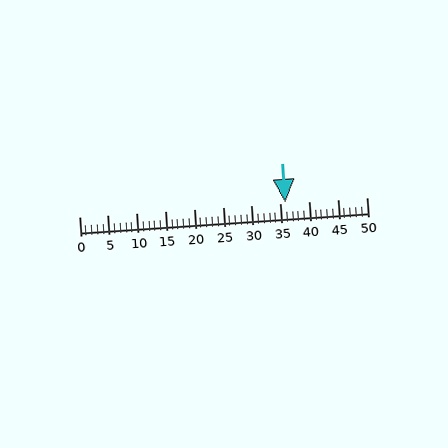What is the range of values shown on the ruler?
The ruler shows values from 0 to 50.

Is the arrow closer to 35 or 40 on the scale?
The arrow is closer to 35.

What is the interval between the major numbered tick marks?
The major tick marks are spaced 5 units apart.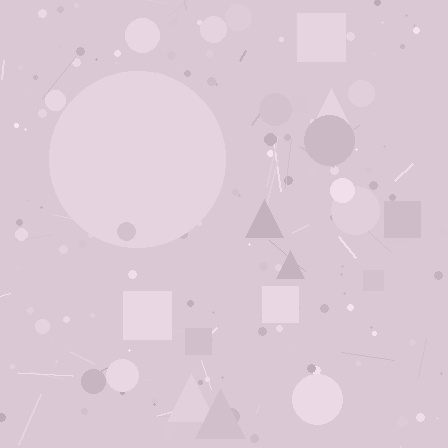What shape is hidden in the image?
A circle is hidden in the image.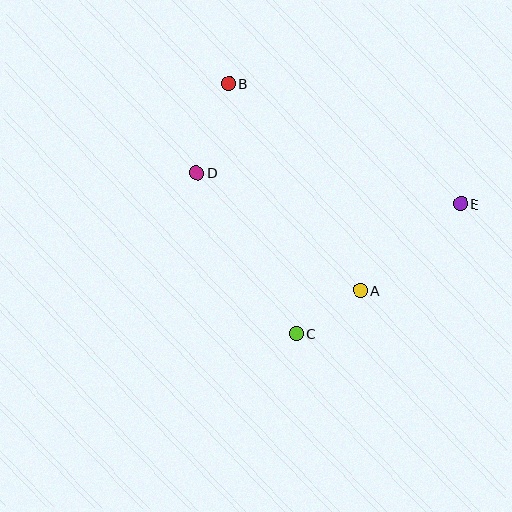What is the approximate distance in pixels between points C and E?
The distance between C and E is approximately 209 pixels.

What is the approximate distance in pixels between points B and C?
The distance between B and C is approximately 260 pixels.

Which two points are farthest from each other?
Points D and E are farthest from each other.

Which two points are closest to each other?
Points A and C are closest to each other.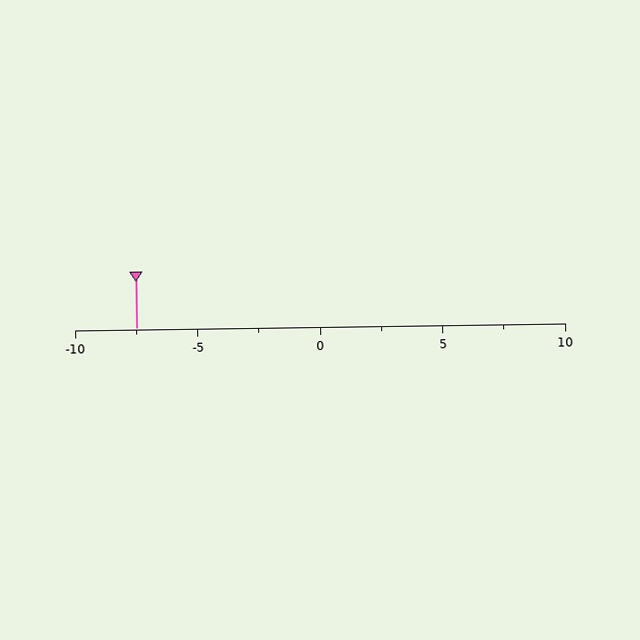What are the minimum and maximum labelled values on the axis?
The axis runs from -10 to 10.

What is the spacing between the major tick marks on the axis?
The major ticks are spaced 5 apart.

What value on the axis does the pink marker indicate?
The marker indicates approximately -7.5.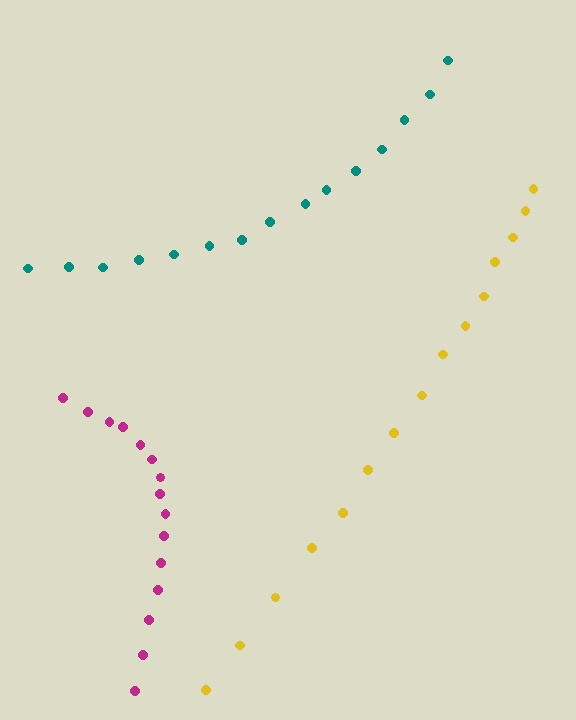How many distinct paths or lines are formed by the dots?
There are 3 distinct paths.